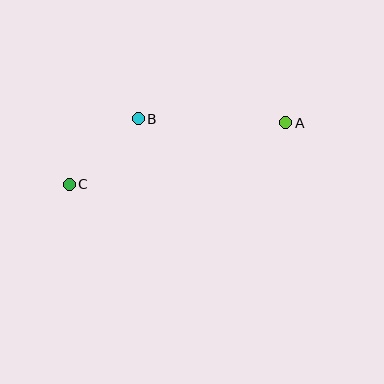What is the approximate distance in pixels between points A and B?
The distance between A and B is approximately 147 pixels.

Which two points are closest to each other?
Points B and C are closest to each other.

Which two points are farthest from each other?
Points A and C are farthest from each other.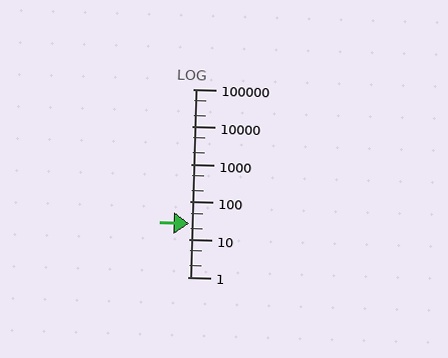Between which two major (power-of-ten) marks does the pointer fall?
The pointer is between 10 and 100.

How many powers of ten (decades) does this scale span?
The scale spans 5 decades, from 1 to 100000.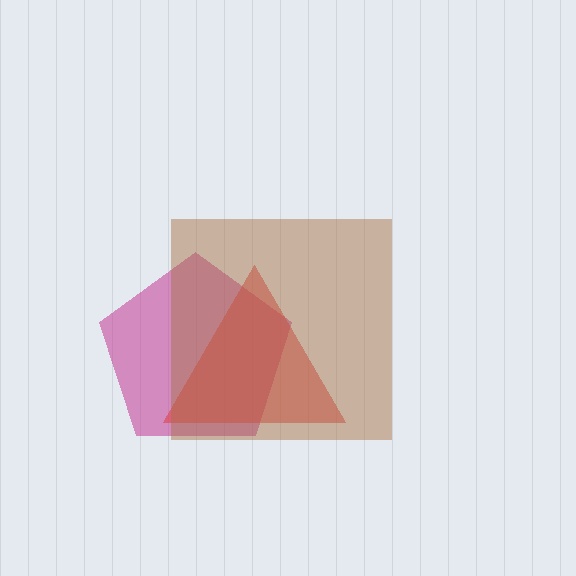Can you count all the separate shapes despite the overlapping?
Yes, there are 3 separate shapes.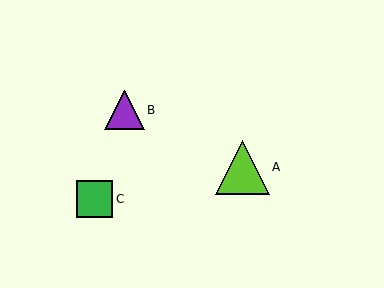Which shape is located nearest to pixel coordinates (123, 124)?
The purple triangle (labeled B) at (125, 110) is nearest to that location.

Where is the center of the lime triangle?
The center of the lime triangle is at (242, 167).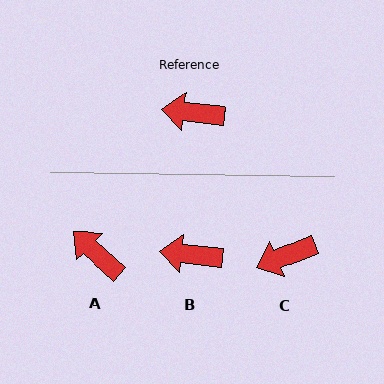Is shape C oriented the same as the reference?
No, it is off by about 28 degrees.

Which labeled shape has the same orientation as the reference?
B.